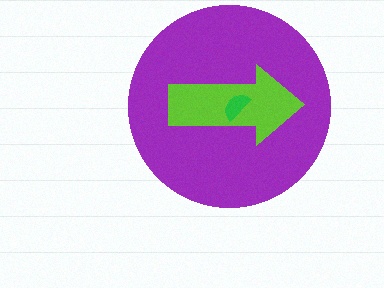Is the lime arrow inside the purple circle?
Yes.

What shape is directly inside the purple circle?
The lime arrow.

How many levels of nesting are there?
3.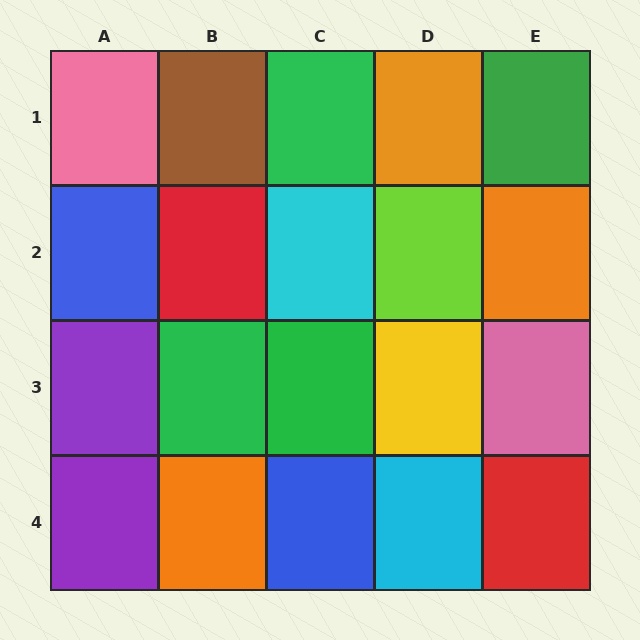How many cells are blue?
2 cells are blue.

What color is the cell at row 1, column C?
Green.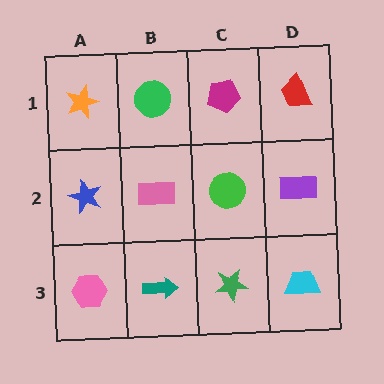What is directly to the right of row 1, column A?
A green circle.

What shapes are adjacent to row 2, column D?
A red trapezoid (row 1, column D), a cyan trapezoid (row 3, column D), a green circle (row 2, column C).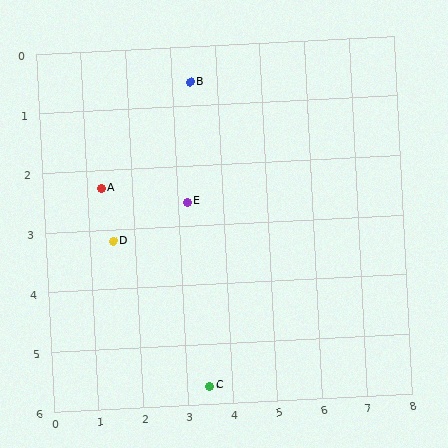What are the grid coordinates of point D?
Point D is at approximately (1.5, 3.2).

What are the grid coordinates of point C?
Point C is at approximately (3.5, 5.7).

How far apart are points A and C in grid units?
Points A and C are about 4.0 grid units apart.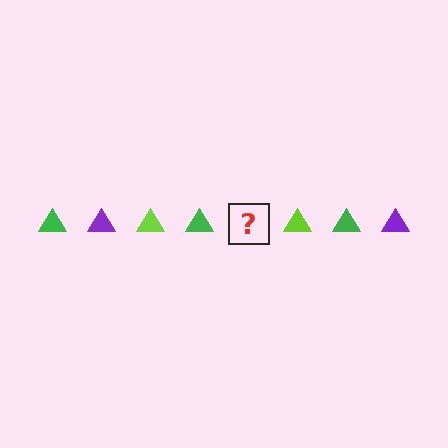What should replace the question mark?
The question mark should be replaced with a purple triangle.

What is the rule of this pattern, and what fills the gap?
The rule is that the pattern cycles through green, purple, lime triangles. The gap should be filled with a purple triangle.